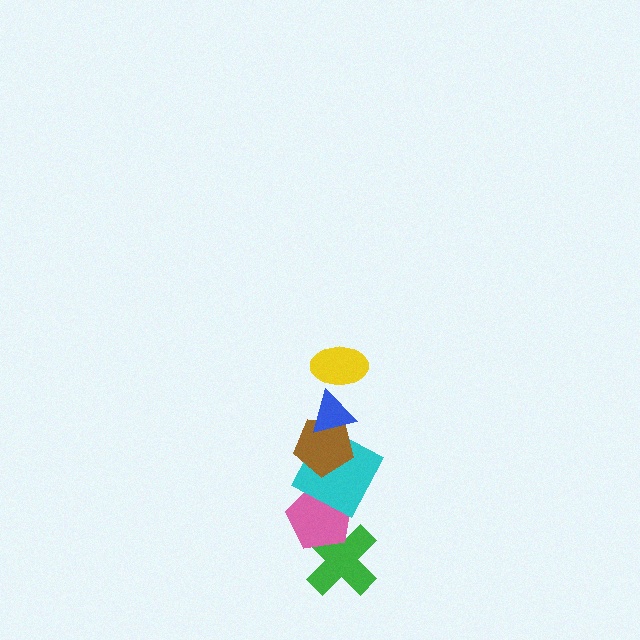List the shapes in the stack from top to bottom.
From top to bottom: the yellow ellipse, the blue triangle, the brown pentagon, the cyan square, the pink pentagon, the green cross.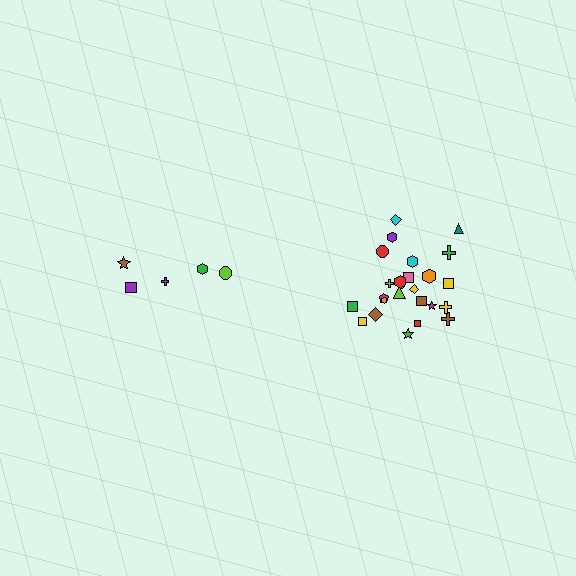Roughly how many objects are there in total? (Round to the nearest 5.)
Roughly 30 objects in total.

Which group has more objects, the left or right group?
The right group.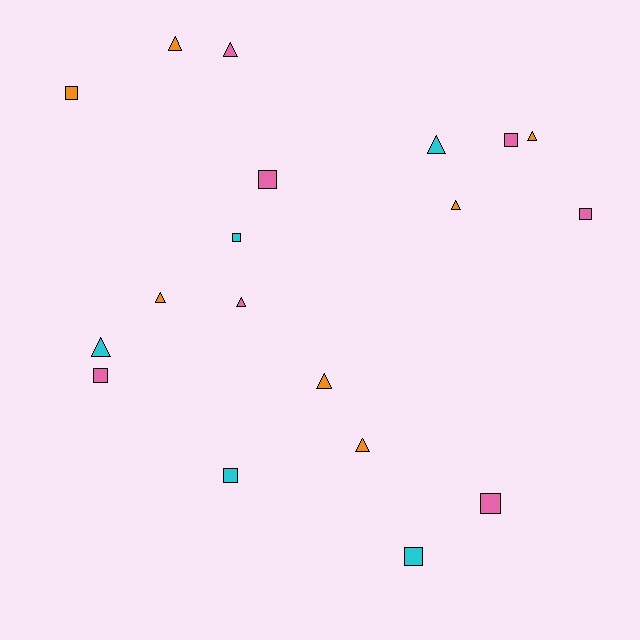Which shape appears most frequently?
Triangle, with 10 objects.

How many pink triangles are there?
There are 2 pink triangles.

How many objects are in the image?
There are 19 objects.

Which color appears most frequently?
Orange, with 7 objects.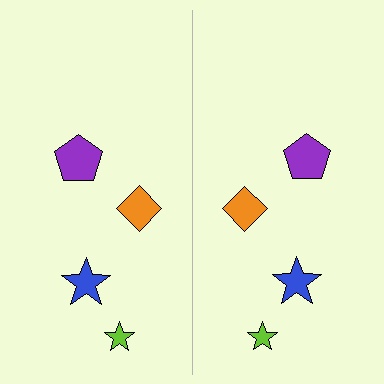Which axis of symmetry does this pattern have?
The pattern has a vertical axis of symmetry running through the center of the image.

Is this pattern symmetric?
Yes, this pattern has bilateral (reflection) symmetry.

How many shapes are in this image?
There are 8 shapes in this image.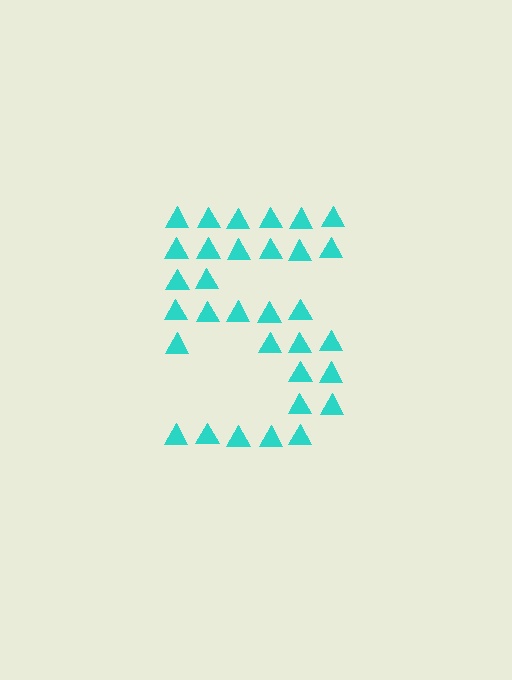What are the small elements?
The small elements are triangles.